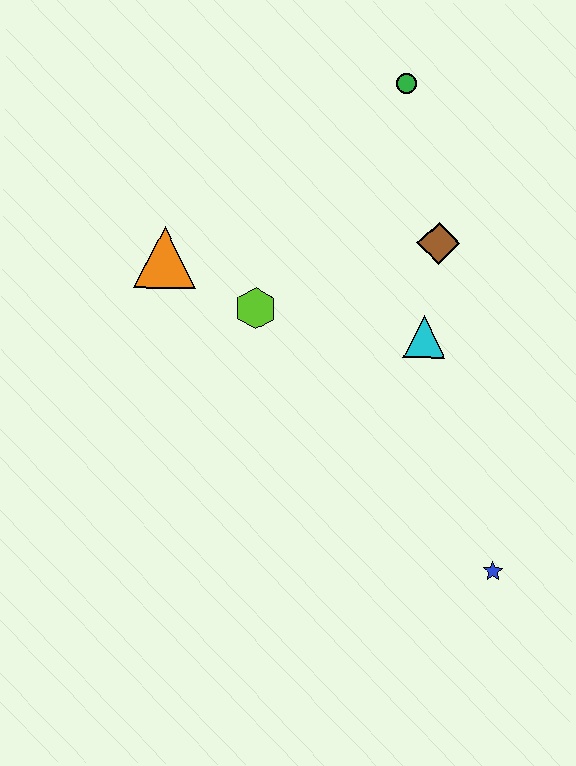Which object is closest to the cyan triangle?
The brown diamond is closest to the cyan triangle.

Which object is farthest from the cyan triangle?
The orange triangle is farthest from the cyan triangle.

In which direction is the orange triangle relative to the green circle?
The orange triangle is to the left of the green circle.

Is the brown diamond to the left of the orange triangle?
No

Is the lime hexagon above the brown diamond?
No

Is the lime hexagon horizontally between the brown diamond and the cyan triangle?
No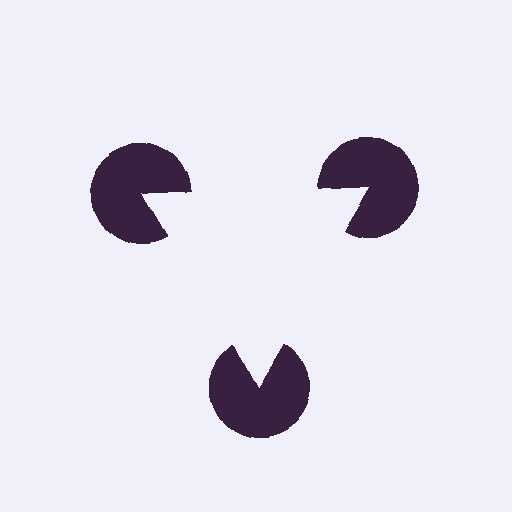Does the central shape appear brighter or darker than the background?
It typically appears slightly brighter than the background, even though no actual brightness change is drawn.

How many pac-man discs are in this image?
There are 3 — one at each vertex of the illusory triangle.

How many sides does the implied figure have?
3 sides.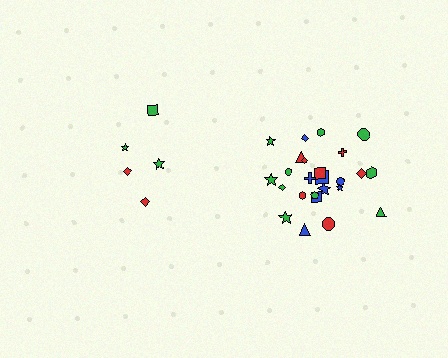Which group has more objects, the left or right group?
The right group.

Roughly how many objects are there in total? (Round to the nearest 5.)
Roughly 30 objects in total.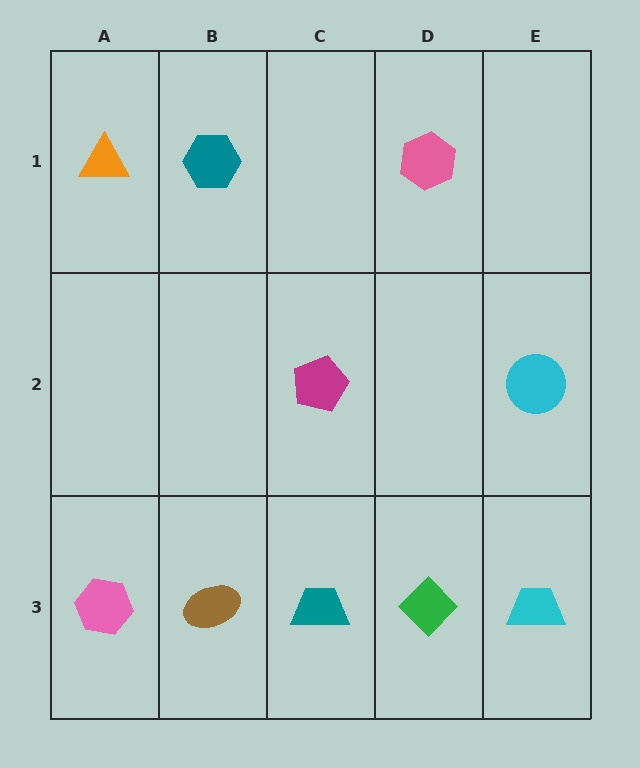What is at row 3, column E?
A cyan trapezoid.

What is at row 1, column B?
A teal hexagon.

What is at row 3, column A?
A pink hexagon.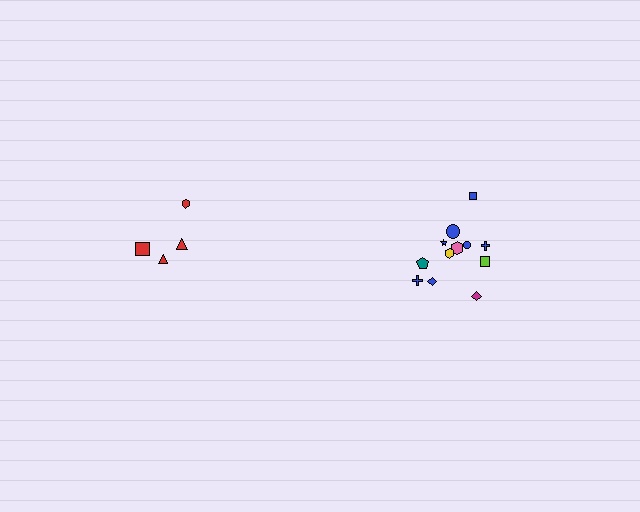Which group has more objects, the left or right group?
The right group.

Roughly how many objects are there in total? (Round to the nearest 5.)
Roughly 15 objects in total.